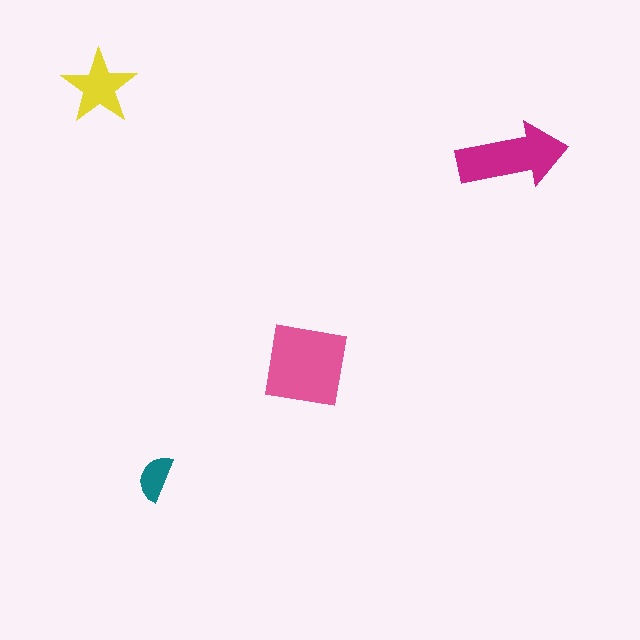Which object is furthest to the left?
The yellow star is leftmost.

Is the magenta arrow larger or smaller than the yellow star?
Larger.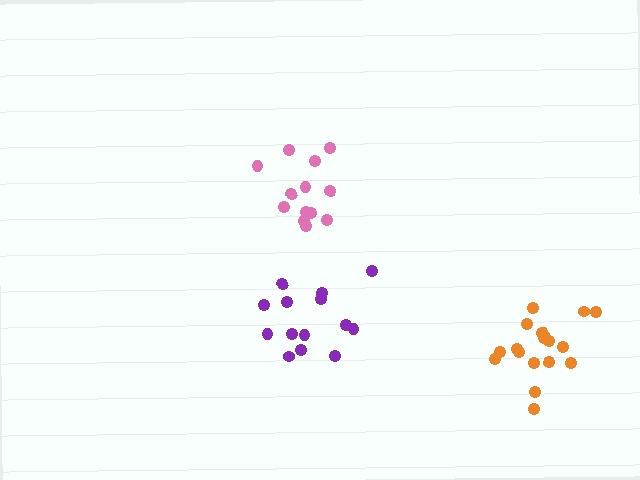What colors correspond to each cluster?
The clusters are colored: purple, orange, pink.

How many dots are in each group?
Group 1: 14 dots, Group 2: 18 dots, Group 3: 13 dots (45 total).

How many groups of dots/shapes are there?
There are 3 groups.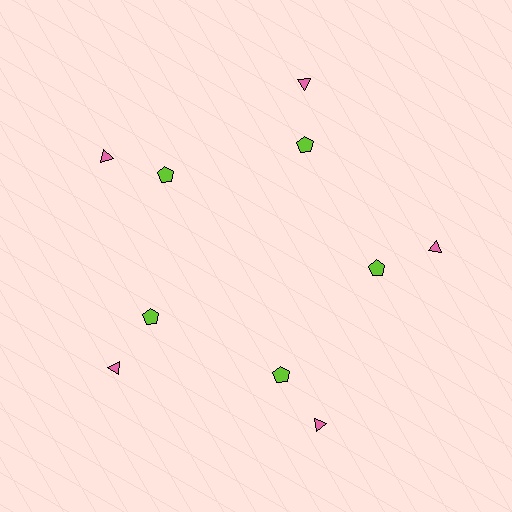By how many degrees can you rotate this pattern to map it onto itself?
The pattern maps onto itself every 72 degrees of rotation.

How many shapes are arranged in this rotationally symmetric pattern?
There are 10 shapes, arranged in 5 groups of 2.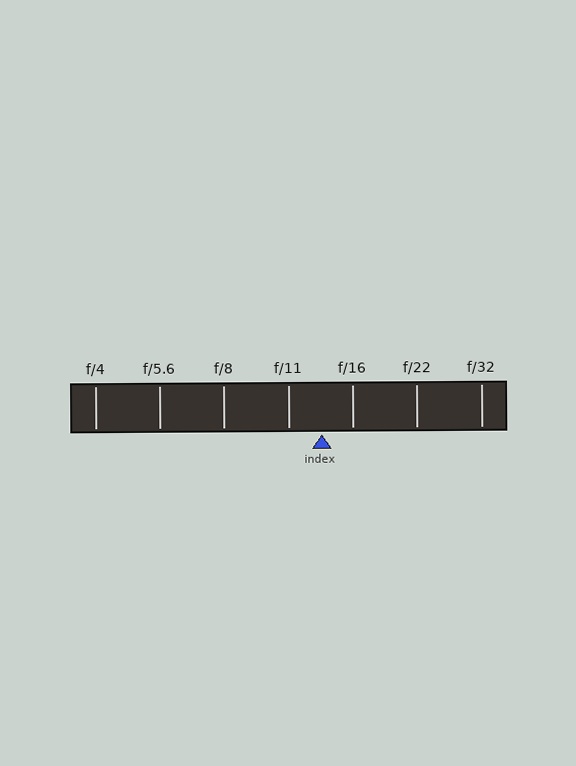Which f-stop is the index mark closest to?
The index mark is closest to f/16.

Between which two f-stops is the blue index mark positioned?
The index mark is between f/11 and f/16.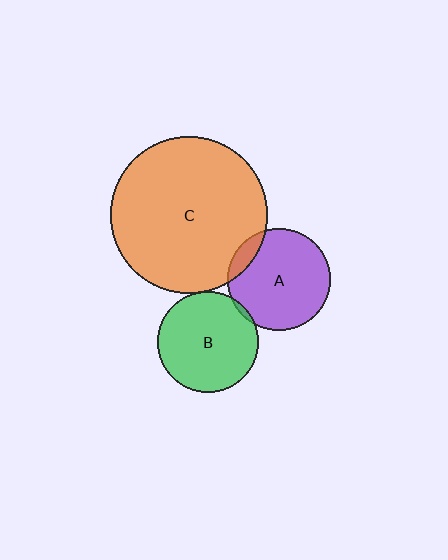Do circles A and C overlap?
Yes.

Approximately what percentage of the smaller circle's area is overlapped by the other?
Approximately 10%.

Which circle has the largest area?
Circle C (orange).